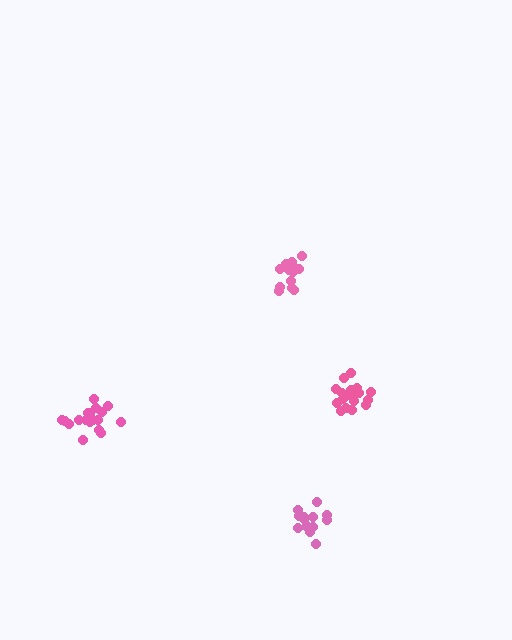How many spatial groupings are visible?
There are 4 spatial groupings.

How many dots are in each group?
Group 1: 14 dots, Group 2: 18 dots, Group 3: 19 dots, Group 4: 16 dots (67 total).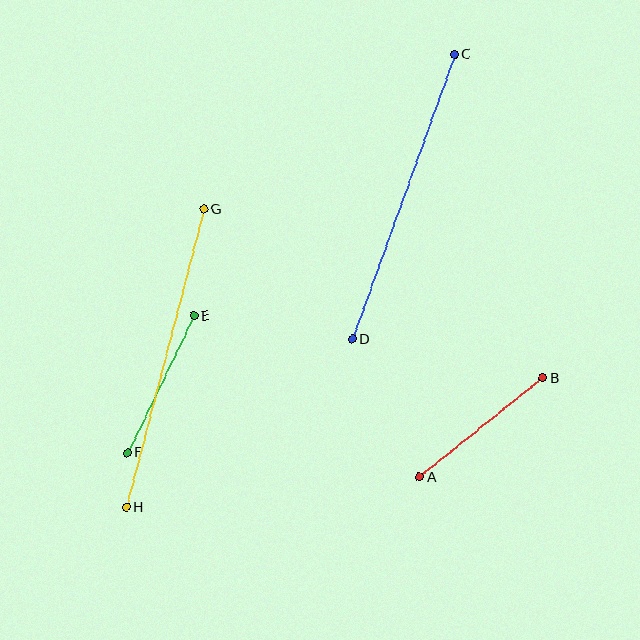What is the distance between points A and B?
The distance is approximately 158 pixels.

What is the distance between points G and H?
The distance is approximately 308 pixels.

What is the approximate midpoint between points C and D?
The midpoint is at approximately (404, 197) pixels.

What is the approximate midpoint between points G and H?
The midpoint is at approximately (165, 358) pixels.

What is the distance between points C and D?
The distance is approximately 302 pixels.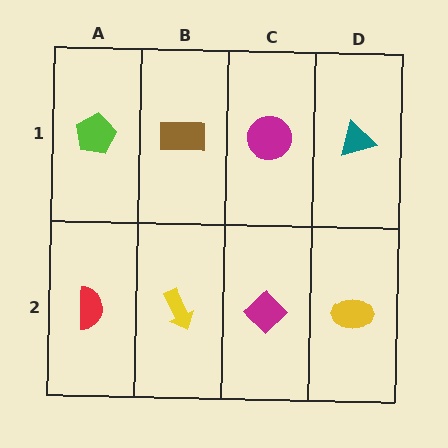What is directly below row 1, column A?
A red semicircle.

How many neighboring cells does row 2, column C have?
3.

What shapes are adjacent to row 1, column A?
A red semicircle (row 2, column A), a brown rectangle (row 1, column B).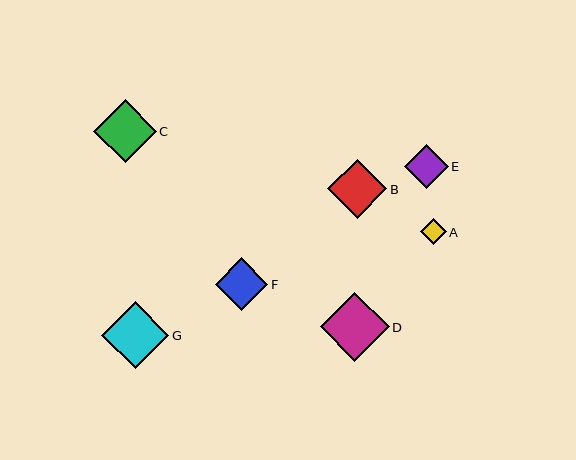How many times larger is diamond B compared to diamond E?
Diamond B is approximately 1.3 times the size of diamond E.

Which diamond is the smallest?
Diamond A is the smallest with a size of approximately 26 pixels.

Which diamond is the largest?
Diamond D is the largest with a size of approximately 69 pixels.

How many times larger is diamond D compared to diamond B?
Diamond D is approximately 1.2 times the size of diamond B.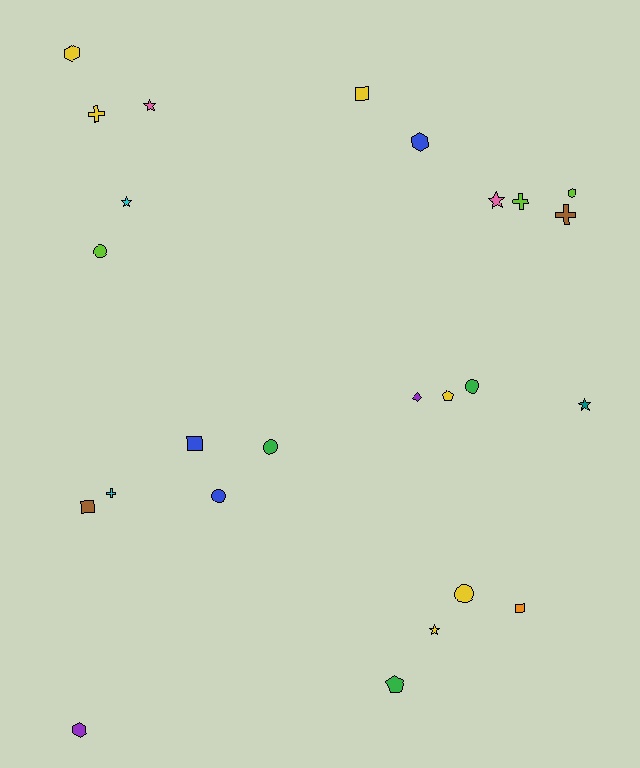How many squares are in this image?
There are 4 squares.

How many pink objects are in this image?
There are 2 pink objects.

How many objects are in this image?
There are 25 objects.